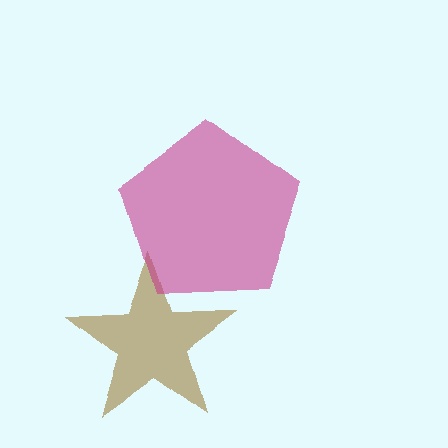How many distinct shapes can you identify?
There are 2 distinct shapes: a brown star, a magenta pentagon.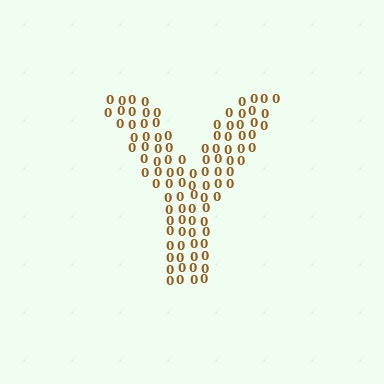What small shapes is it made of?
It is made of small digit 0's.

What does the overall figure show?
The overall figure shows the letter Y.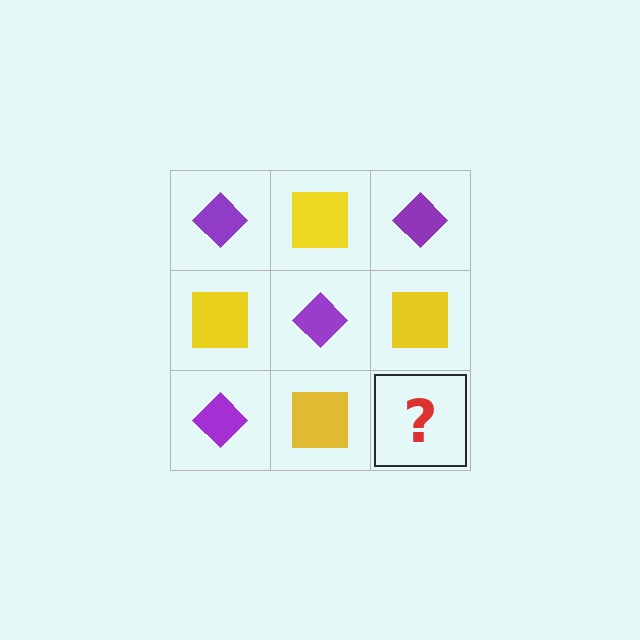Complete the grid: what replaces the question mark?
The question mark should be replaced with a purple diamond.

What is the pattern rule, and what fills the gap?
The rule is that it alternates purple diamond and yellow square in a checkerboard pattern. The gap should be filled with a purple diamond.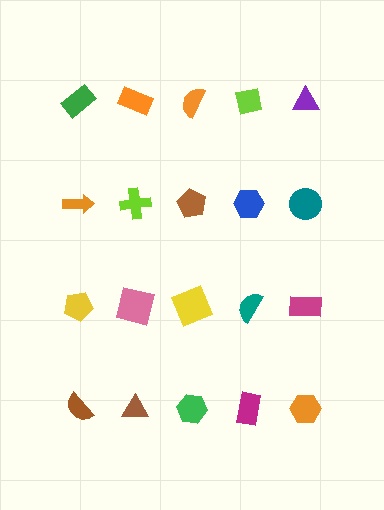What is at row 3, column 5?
A magenta rectangle.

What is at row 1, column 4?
A lime square.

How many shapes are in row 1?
5 shapes.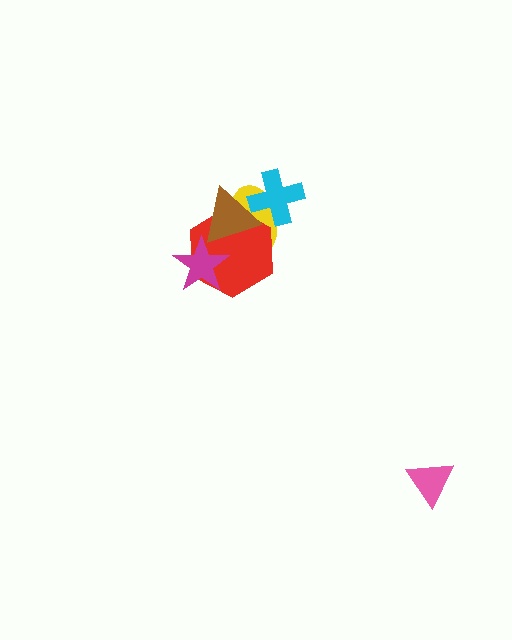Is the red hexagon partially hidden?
Yes, it is partially covered by another shape.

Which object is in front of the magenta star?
The brown triangle is in front of the magenta star.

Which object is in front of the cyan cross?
The brown triangle is in front of the cyan cross.